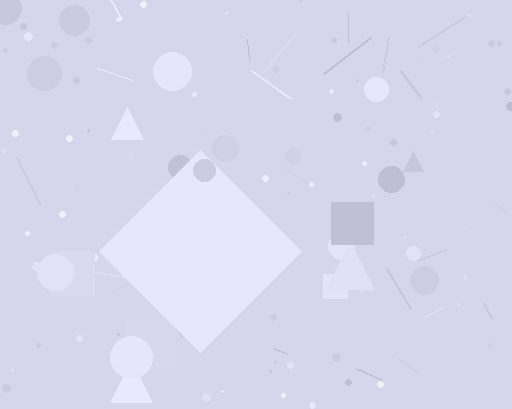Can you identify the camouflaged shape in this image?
The camouflaged shape is a diamond.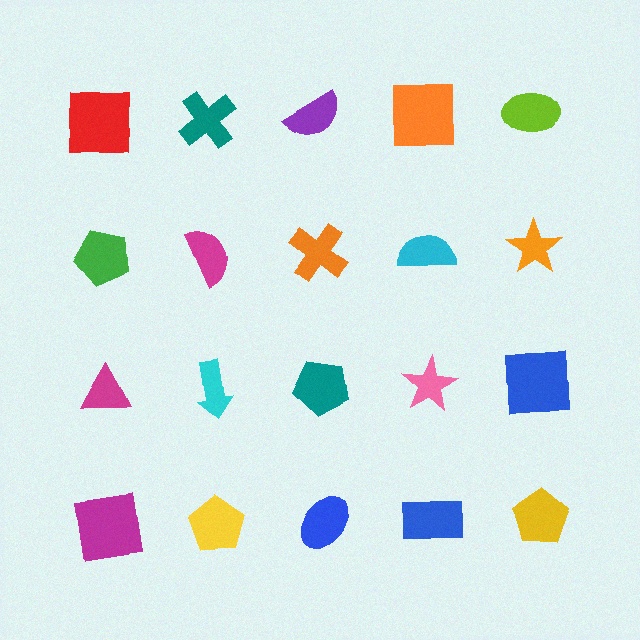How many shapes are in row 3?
5 shapes.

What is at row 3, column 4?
A pink star.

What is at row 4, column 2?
A yellow pentagon.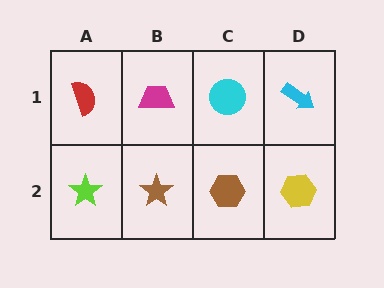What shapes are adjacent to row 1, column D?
A yellow hexagon (row 2, column D), a cyan circle (row 1, column C).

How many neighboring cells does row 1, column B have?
3.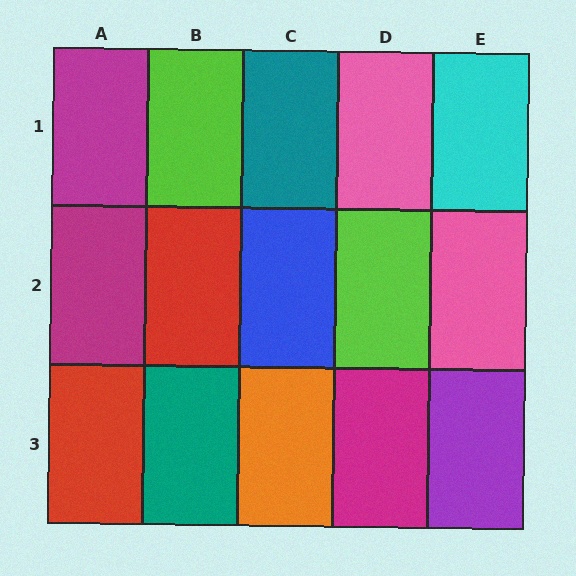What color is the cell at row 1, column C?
Teal.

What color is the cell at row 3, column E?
Purple.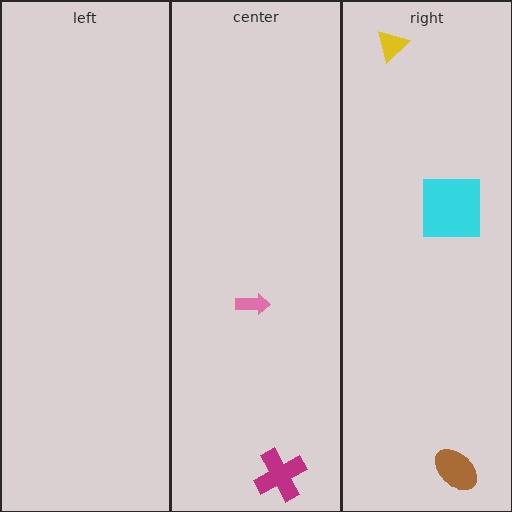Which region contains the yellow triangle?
The right region.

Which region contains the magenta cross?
The center region.